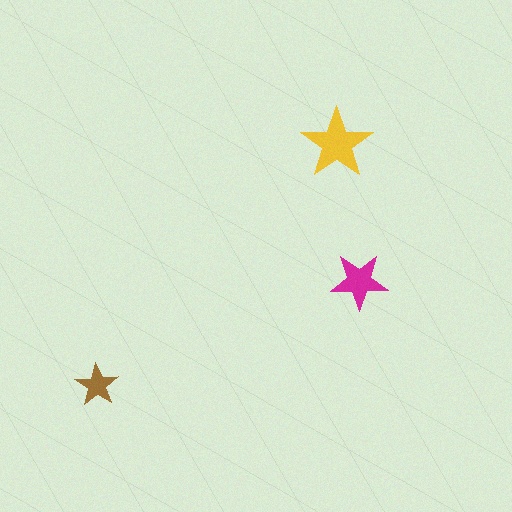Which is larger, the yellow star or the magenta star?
The yellow one.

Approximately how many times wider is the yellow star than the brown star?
About 1.5 times wider.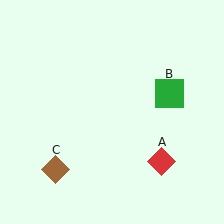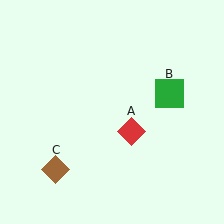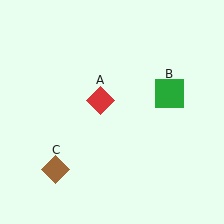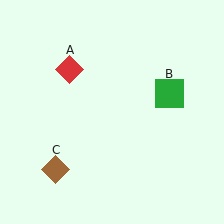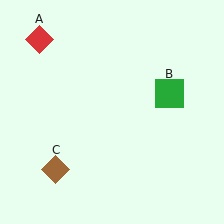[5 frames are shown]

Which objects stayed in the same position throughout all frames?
Green square (object B) and brown diamond (object C) remained stationary.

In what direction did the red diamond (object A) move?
The red diamond (object A) moved up and to the left.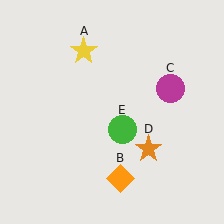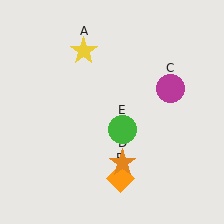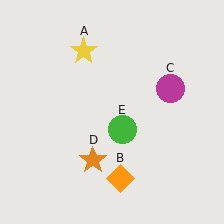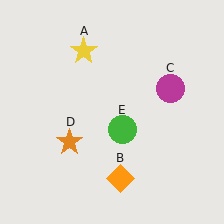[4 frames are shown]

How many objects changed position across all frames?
1 object changed position: orange star (object D).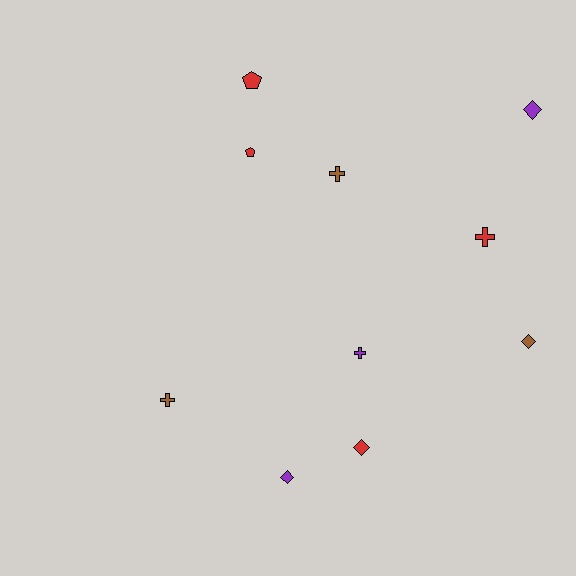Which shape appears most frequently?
Cross, with 4 objects.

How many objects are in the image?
There are 10 objects.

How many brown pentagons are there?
There are no brown pentagons.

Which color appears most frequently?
Red, with 4 objects.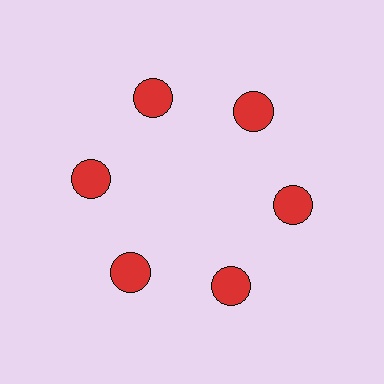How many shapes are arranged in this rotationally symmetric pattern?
There are 6 shapes, arranged in 6 groups of 1.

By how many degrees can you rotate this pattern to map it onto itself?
The pattern maps onto itself every 60 degrees of rotation.